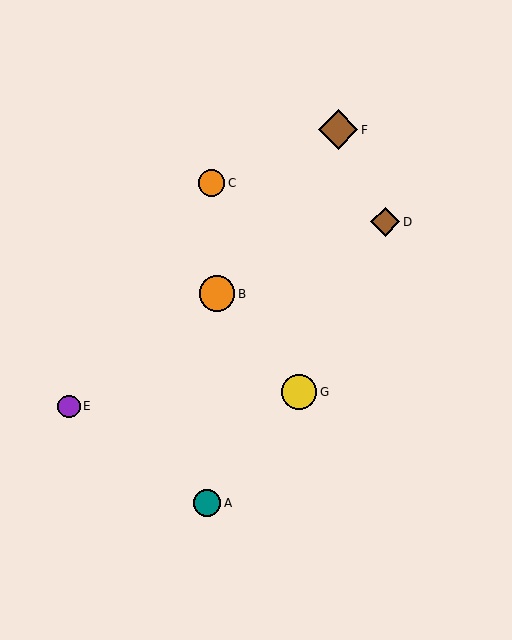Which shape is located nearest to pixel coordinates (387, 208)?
The brown diamond (labeled D) at (385, 222) is nearest to that location.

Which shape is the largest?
The brown diamond (labeled F) is the largest.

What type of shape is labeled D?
Shape D is a brown diamond.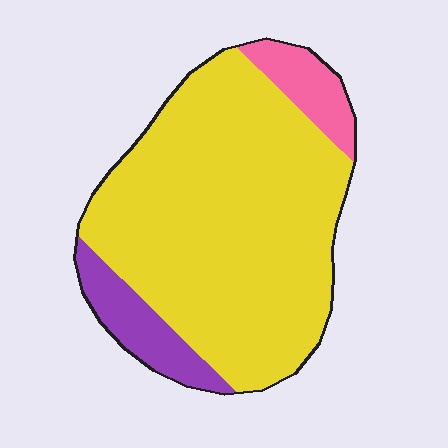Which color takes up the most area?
Yellow, at roughly 80%.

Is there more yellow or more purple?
Yellow.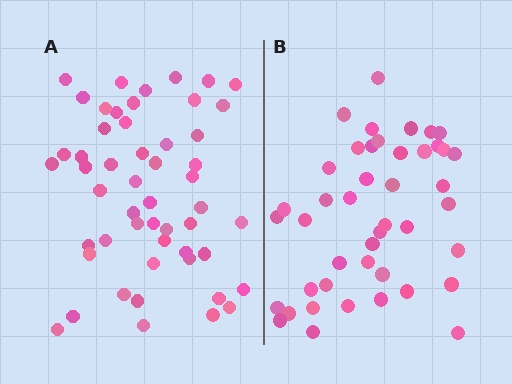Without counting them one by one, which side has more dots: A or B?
Region A (the left region) has more dots.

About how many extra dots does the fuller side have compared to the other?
Region A has roughly 8 or so more dots than region B.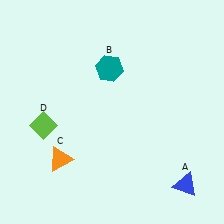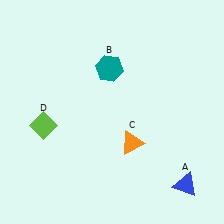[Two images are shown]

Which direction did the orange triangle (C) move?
The orange triangle (C) moved right.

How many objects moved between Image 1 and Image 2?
1 object moved between the two images.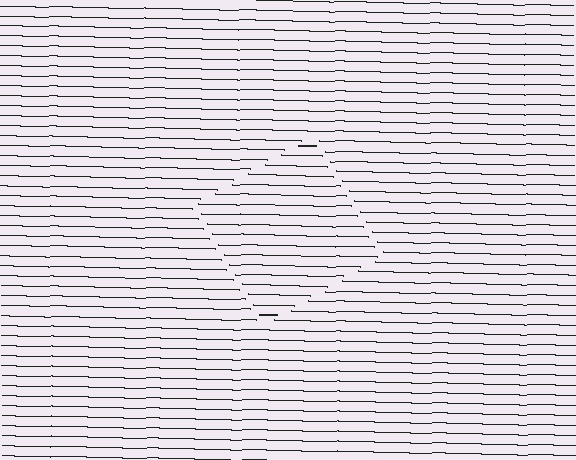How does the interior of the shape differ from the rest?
The interior of the shape contains the same grating, shifted by half a period — the contour is defined by the phase discontinuity where line-ends from the inner and outer gratings abut.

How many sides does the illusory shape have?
4 sides — the line-ends trace a square.